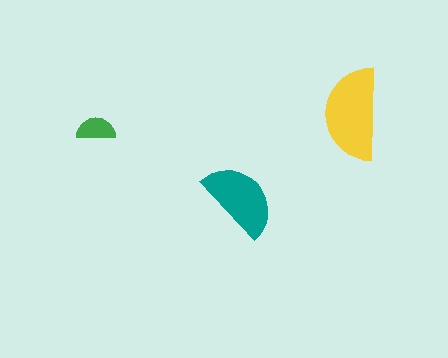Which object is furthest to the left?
The green semicircle is leftmost.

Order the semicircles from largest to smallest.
the yellow one, the teal one, the green one.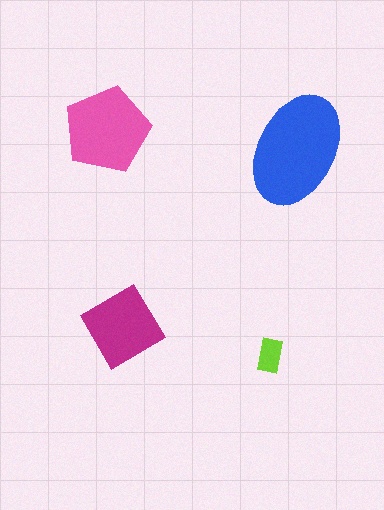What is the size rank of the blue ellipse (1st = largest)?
1st.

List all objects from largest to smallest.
The blue ellipse, the pink pentagon, the magenta diamond, the lime rectangle.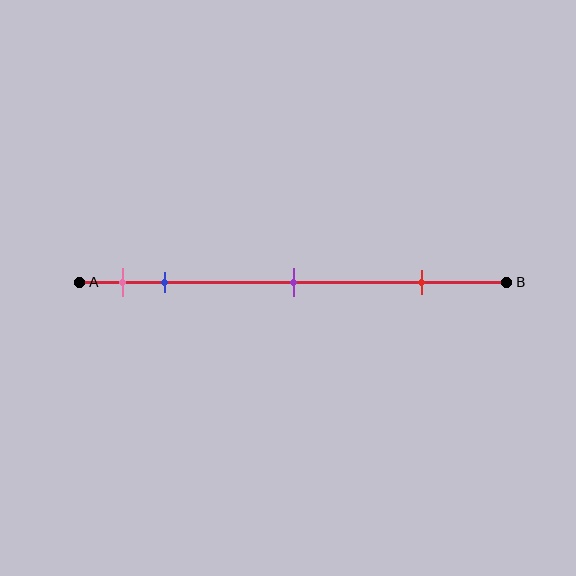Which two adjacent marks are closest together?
The pink and blue marks are the closest adjacent pair.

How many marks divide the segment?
There are 4 marks dividing the segment.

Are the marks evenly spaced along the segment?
No, the marks are not evenly spaced.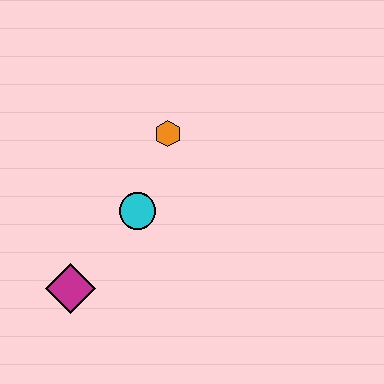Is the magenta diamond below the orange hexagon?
Yes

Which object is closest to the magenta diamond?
The cyan circle is closest to the magenta diamond.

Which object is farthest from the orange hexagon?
The magenta diamond is farthest from the orange hexagon.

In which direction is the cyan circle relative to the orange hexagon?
The cyan circle is below the orange hexagon.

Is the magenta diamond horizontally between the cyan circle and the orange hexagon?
No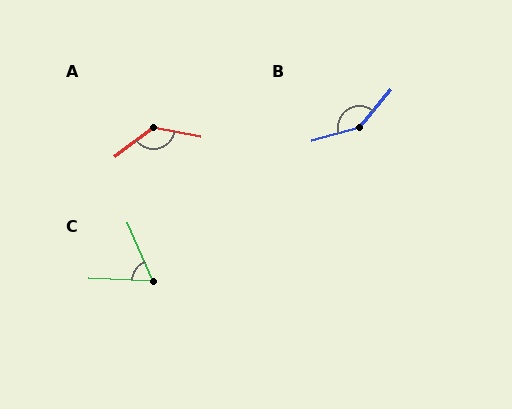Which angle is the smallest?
C, at approximately 64 degrees.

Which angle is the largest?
B, at approximately 146 degrees.